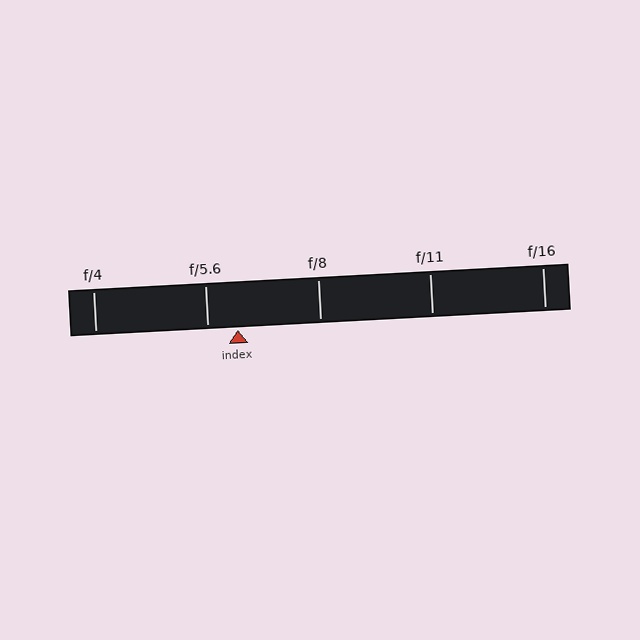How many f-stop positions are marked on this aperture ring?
There are 5 f-stop positions marked.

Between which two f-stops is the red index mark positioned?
The index mark is between f/5.6 and f/8.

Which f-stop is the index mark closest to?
The index mark is closest to f/5.6.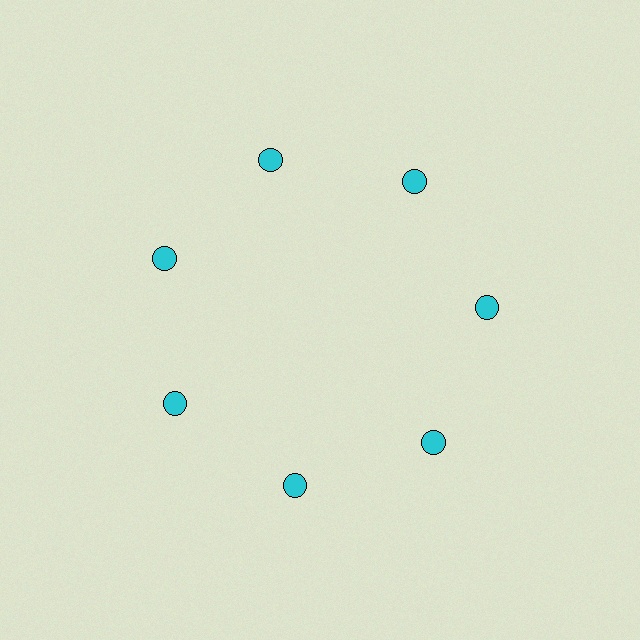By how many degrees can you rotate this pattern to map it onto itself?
The pattern maps onto itself every 51 degrees of rotation.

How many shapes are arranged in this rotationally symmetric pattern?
There are 7 shapes, arranged in 7 groups of 1.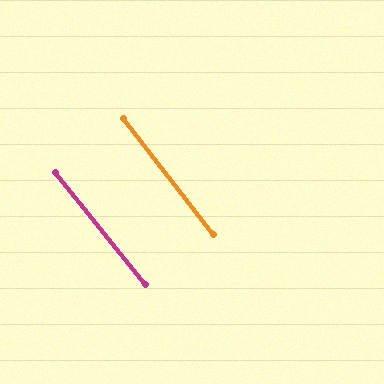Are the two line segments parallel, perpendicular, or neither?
Parallel — their directions differ by only 0.8°.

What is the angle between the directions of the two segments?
Approximately 1 degree.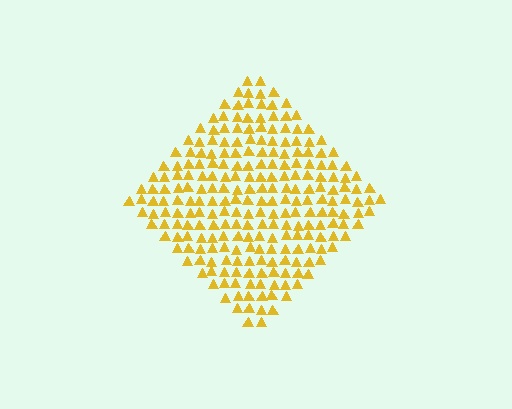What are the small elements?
The small elements are triangles.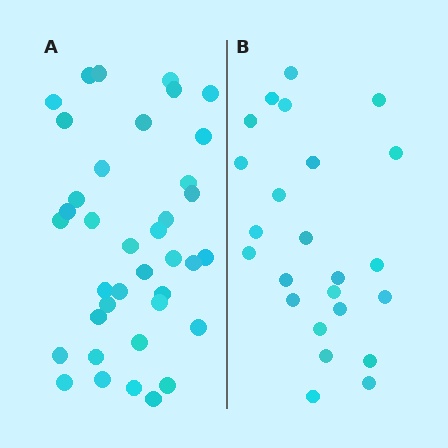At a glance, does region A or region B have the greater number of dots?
Region A (the left region) has more dots.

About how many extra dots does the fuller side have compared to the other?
Region A has approximately 15 more dots than region B.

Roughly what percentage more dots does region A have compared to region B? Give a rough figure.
About 60% more.